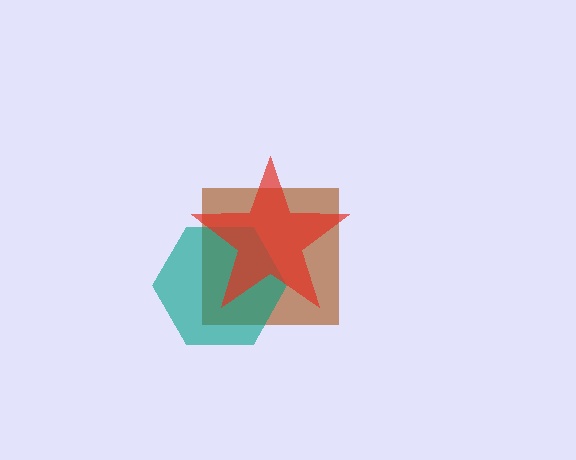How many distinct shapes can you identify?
There are 3 distinct shapes: a brown square, a teal hexagon, a red star.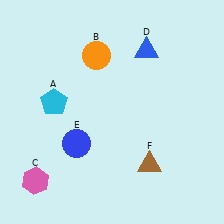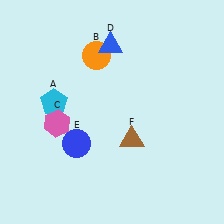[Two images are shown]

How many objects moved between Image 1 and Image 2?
3 objects moved between the two images.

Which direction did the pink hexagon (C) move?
The pink hexagon (C) moved up.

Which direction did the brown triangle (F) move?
The brown triangle (F) moved up.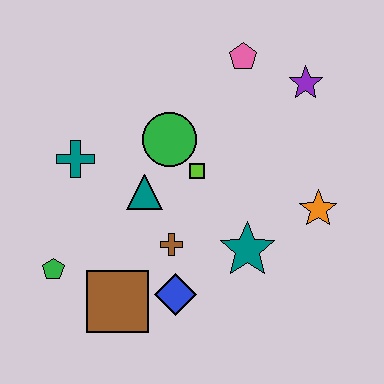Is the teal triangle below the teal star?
No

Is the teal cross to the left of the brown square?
Yes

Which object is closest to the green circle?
The lime square is closest to the green circle.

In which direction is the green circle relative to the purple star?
The green circle is to the left of the purple star.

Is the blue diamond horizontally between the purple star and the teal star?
No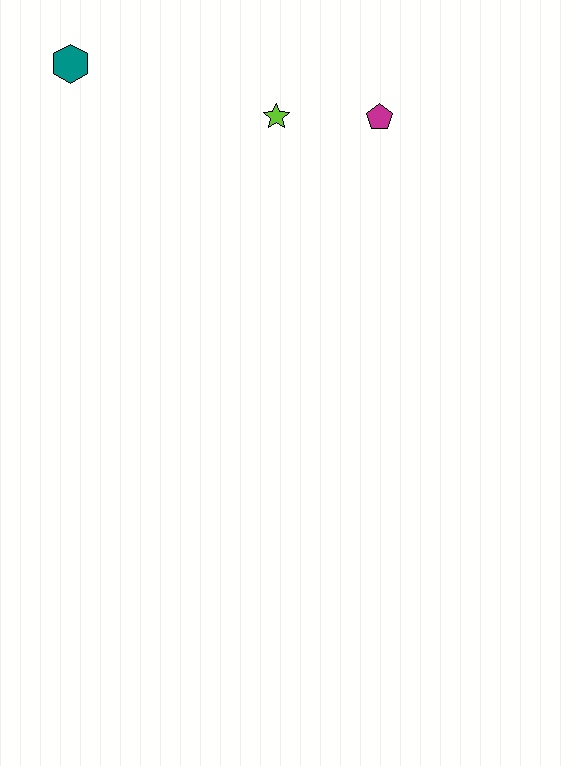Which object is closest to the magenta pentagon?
The lime star is closest to the magenta pentagon.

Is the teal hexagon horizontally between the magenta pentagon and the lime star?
No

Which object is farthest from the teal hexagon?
The magenta pentagon is farthest from the teal hexagon.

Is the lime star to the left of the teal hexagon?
No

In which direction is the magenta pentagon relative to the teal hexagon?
The magenta pentagon is to the right of the teal hexagon.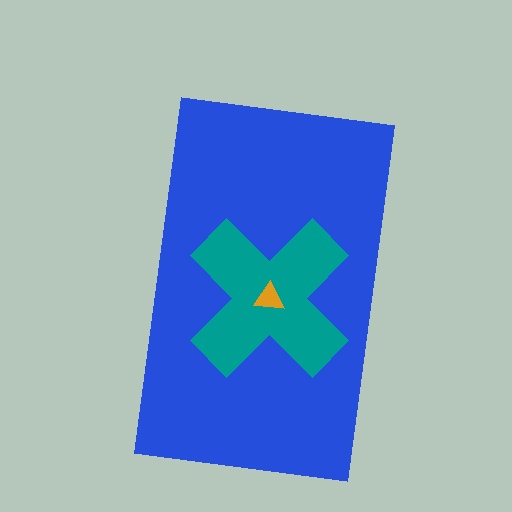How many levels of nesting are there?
3.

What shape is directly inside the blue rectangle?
The teal cross.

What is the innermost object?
The orange triangle.